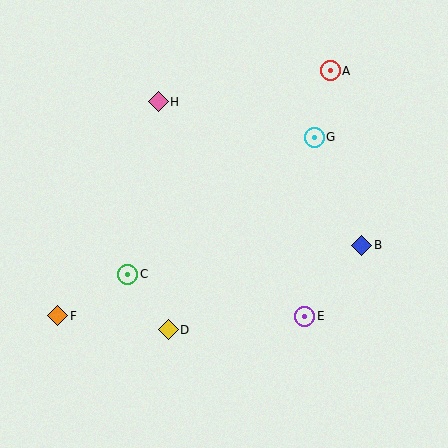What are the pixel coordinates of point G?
Point G is at (314, 137).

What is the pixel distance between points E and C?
The distance between E and C is 182 pixels.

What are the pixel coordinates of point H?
Point H is at (158, 102).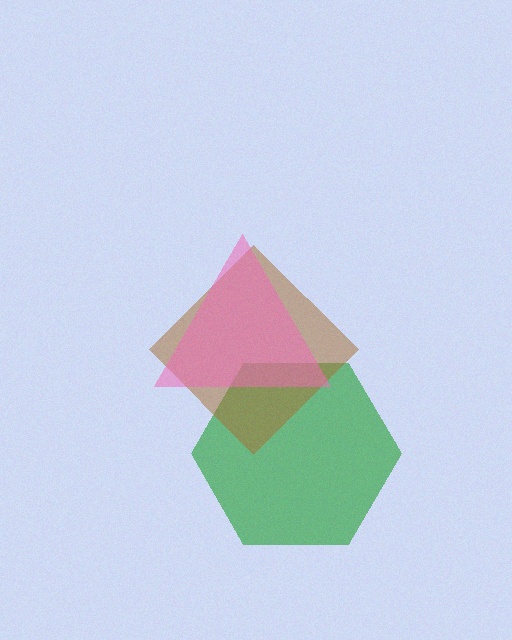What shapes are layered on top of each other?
The layered shapes are: a green hexagon, a brown diamond, a pink triangle.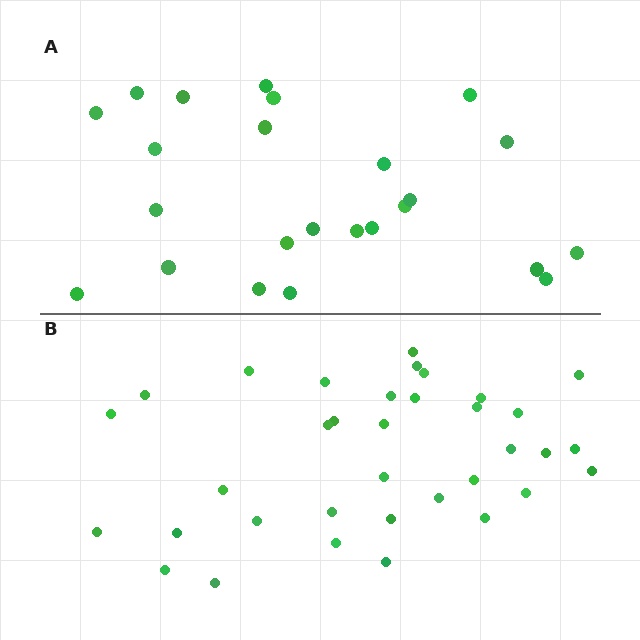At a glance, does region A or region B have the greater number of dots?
Region B (the bottom region) has more dots.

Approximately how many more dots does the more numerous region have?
Region B has roughly 12 or so more dots than region A.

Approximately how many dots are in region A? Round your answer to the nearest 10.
About 20 dots. (The exact count is 24, which rounds to 20.)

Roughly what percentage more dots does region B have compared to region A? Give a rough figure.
About 45% more.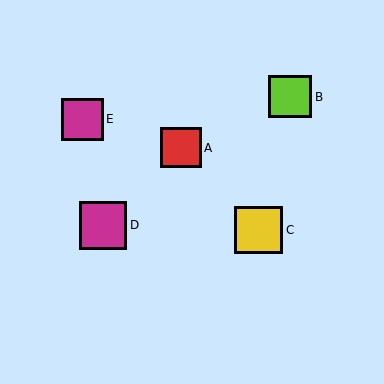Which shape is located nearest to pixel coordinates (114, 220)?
The magenta square (labeled D) at (103, 225) is nearest to that location.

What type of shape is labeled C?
Shape C is a yellow square.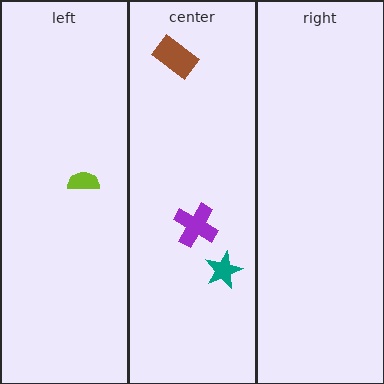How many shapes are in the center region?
3.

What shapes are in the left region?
The lime semicircle.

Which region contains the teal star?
The center region.